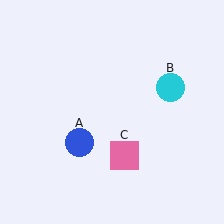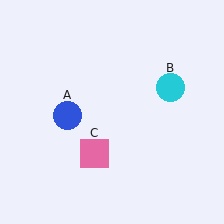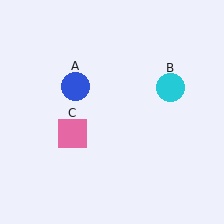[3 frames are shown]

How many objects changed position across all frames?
2 objects changed position: blue circle (object A), pink square (object C).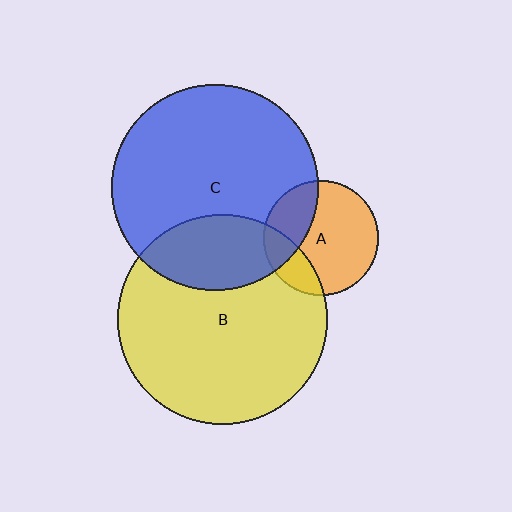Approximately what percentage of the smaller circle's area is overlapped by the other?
Approximately 30%.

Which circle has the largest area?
Circle B (yellow).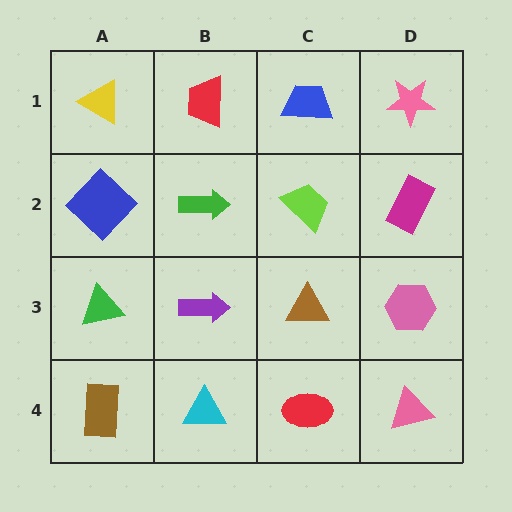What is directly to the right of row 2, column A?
A green arrow.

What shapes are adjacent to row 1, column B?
A green arrow (row 2, column B), a yellow triangle (row 1, column A), a blue trapezoid (row 1, column C).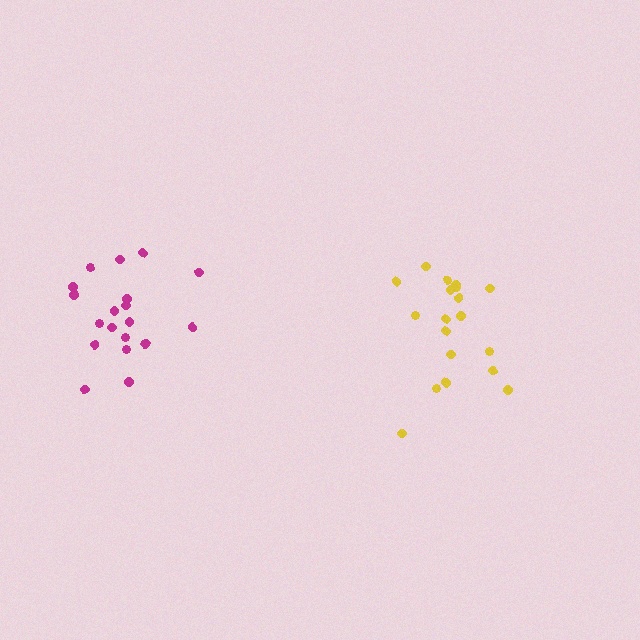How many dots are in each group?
Group 1: 19 dots, Group 2: 19 dots (38 total).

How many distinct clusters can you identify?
There are 2 distinct clusters.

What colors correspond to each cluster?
The clusters are colored: magenta, yellow.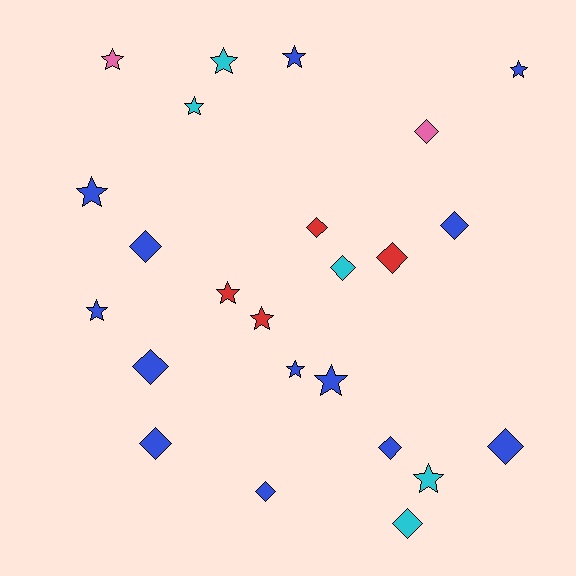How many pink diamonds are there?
There is 1 pink diamond.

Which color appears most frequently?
Blue, with 13 objects.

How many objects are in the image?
There are 24 objects.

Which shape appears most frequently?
Diamond, with 12 objects.